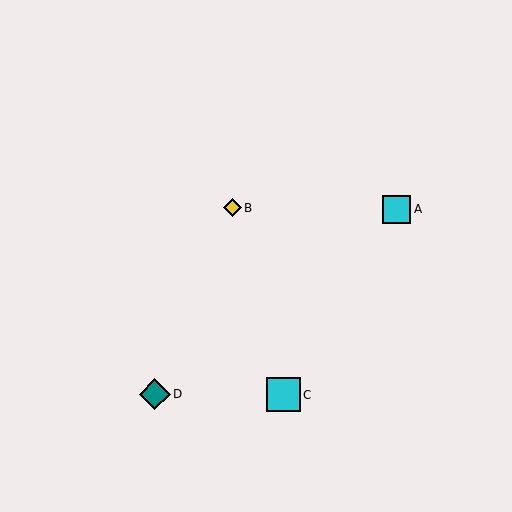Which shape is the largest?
The cyan square (labeled C) is the largest.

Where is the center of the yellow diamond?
The center of the yellow diamond is at (232, 208).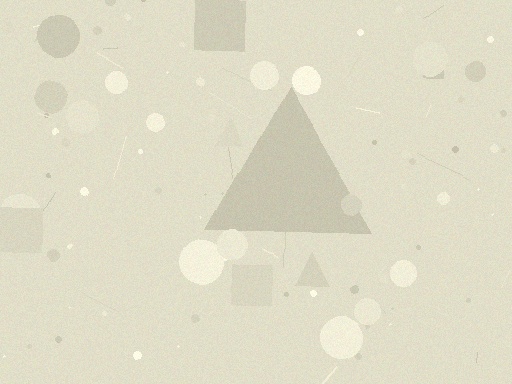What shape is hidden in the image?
A triangle is hidden in the image.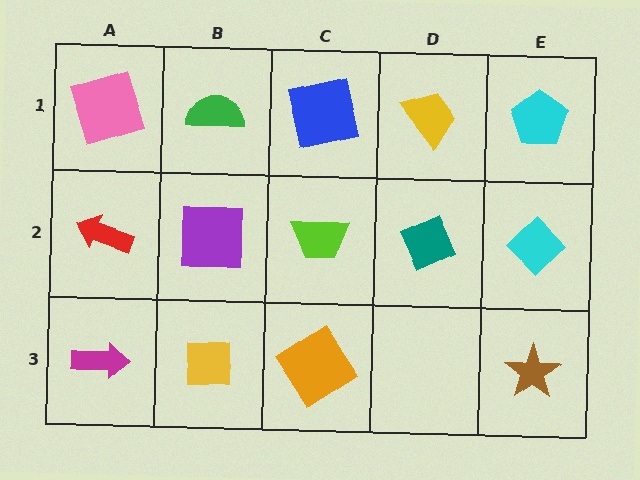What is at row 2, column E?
A cyan diamond.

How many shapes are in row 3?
4 shapes.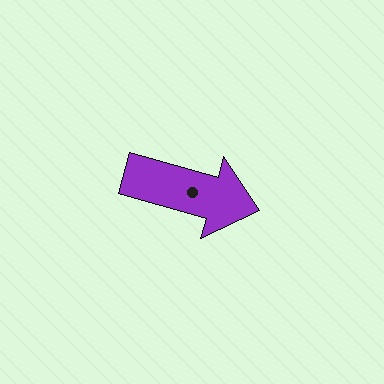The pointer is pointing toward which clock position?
Roughly 4 o'clock.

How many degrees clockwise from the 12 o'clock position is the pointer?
Approximately 106 degrees.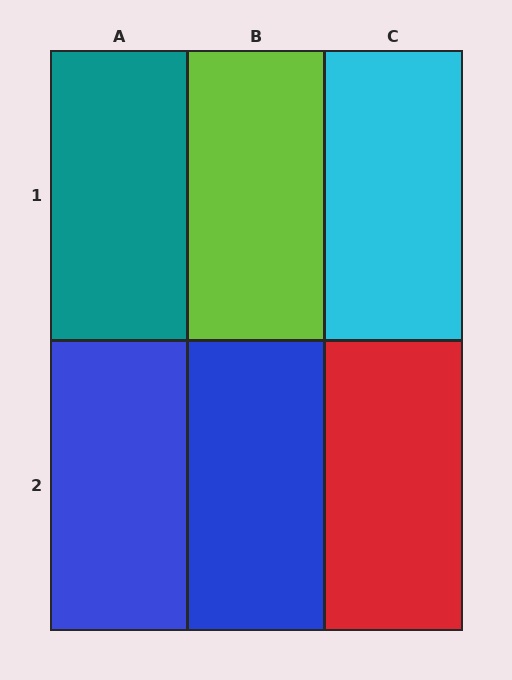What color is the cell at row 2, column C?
Red.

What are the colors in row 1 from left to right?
Teal, lime, cyan.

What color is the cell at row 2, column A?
Blue.